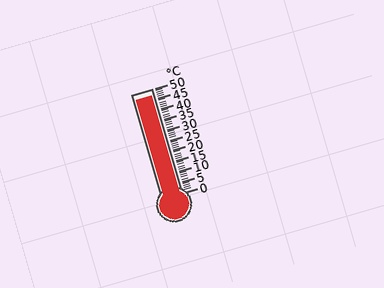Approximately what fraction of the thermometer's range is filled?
The thermometer is filled to approximately 95% of its range.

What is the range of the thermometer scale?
The thermometer scale ranges from 0°C to 50°C.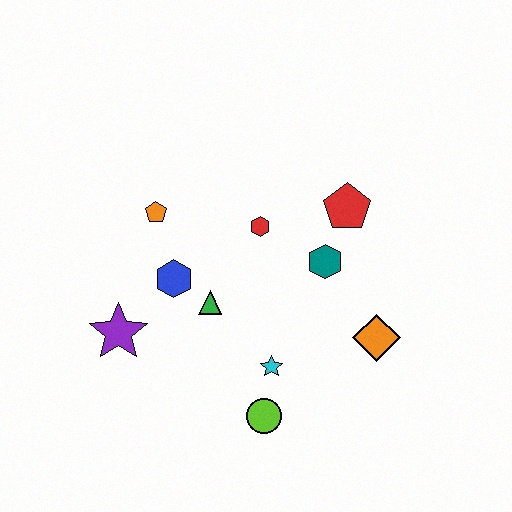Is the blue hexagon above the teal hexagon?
No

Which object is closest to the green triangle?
The blue hexagon is closest to the green triangle.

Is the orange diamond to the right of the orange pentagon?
Yes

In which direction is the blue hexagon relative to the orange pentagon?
The blue hexagon is below the orange pentagon.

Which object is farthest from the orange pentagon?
The orange diamond is farthest from the orange pentagon.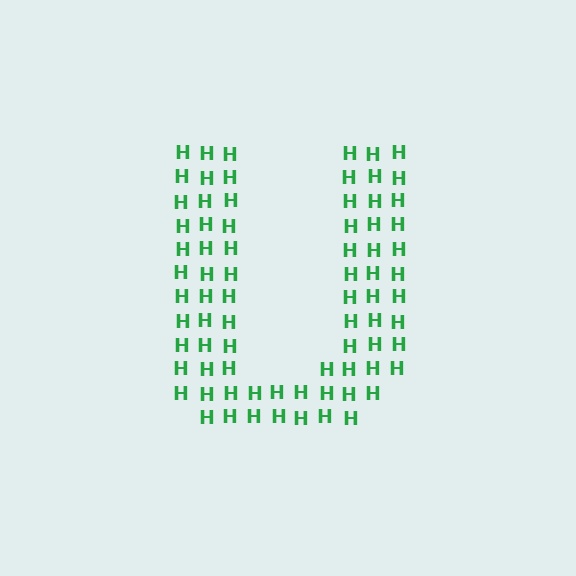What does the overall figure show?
The overall figure shows the letter U.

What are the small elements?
The small elements are letter H's.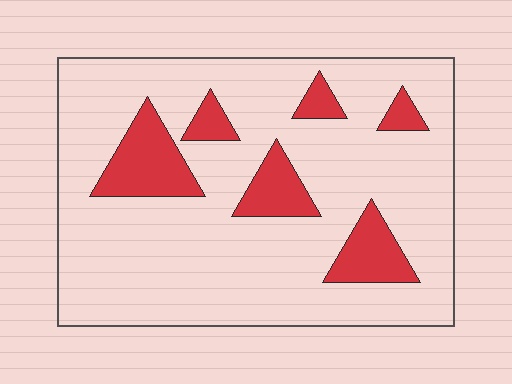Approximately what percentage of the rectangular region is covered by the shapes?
Approximately 15%.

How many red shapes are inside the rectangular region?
6.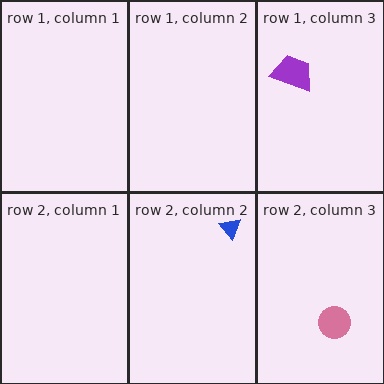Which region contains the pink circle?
The row 2, column 3 region.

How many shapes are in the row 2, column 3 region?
1.